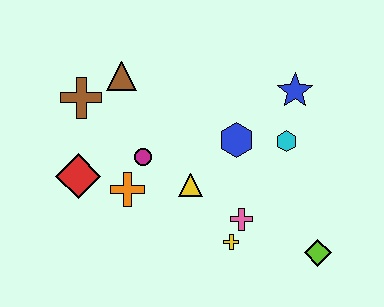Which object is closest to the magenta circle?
The orange cross is closest to the magenta circle.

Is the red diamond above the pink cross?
Yes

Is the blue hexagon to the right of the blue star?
No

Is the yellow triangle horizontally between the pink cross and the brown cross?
Yes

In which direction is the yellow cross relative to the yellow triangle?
The yellow cross is below the yellow triangle.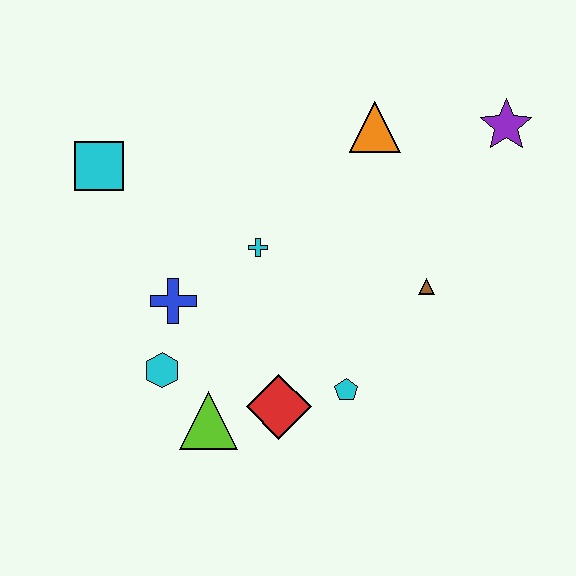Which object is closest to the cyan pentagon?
The red diamond is closest to the cyan pentagon.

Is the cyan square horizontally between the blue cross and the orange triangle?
No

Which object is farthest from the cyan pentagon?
The cyan square is farthest from the cyan pentagon.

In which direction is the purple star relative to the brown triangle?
The purple star is above the brown triangle.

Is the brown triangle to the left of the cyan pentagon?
No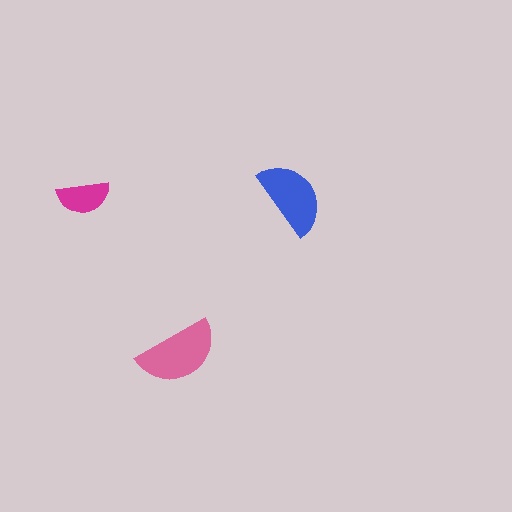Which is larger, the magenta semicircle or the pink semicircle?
The pink one.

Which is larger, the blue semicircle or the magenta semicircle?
The blue one.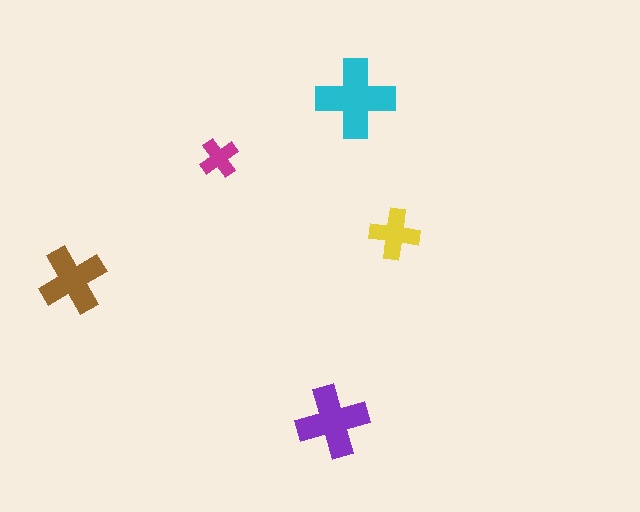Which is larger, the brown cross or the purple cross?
The purple one.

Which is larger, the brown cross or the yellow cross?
The brown one.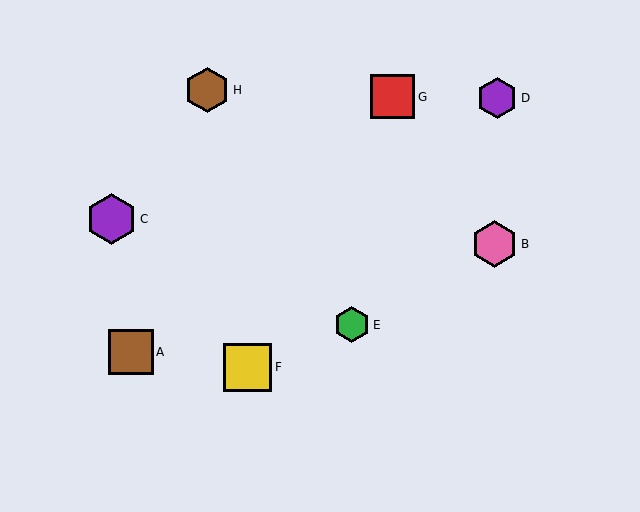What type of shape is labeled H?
Shape H is a brown hexagon.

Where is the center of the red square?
The center of the red square is at (392, 97).